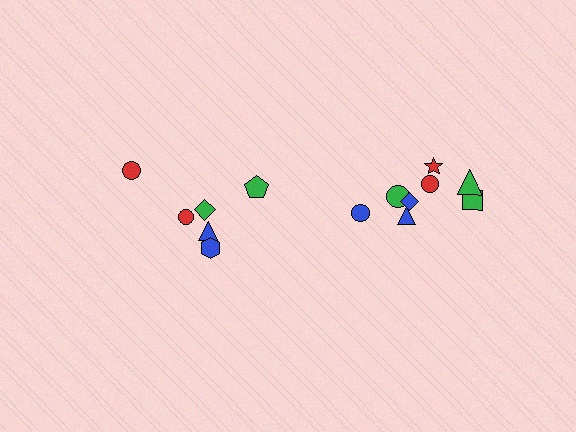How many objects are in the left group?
There are 6 objects.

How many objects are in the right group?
There are 8 objects.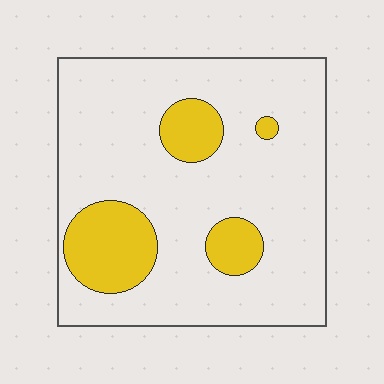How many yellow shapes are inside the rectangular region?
4.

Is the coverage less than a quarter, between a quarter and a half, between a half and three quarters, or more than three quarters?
Less than a quarter.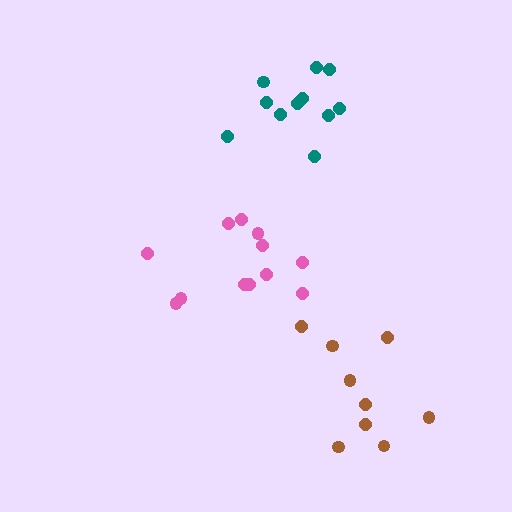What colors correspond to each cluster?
The clusters are colored: pink, teal, brown.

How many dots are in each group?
Group 1: 12 dots, Group 2: 11 dots, Group 3: 9 dots (32 total).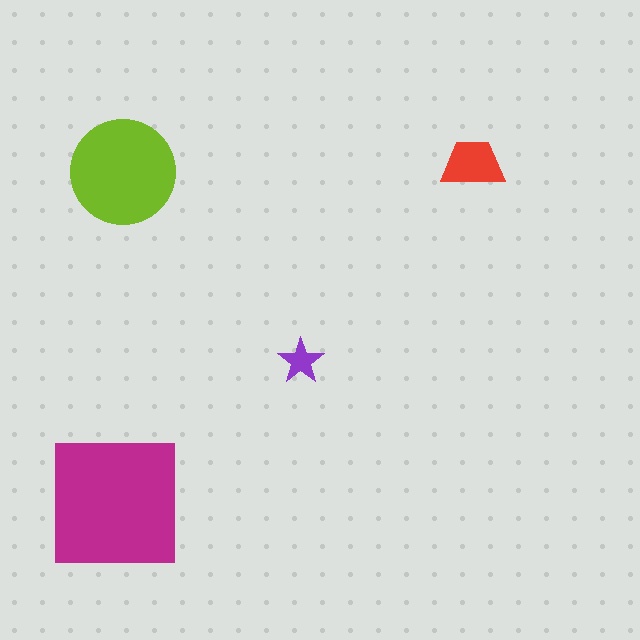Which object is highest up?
The red trapezoid is topmost.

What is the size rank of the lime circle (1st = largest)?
2nd.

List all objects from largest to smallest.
The magenta square, the lime circle, the red trapezoid, the purple star.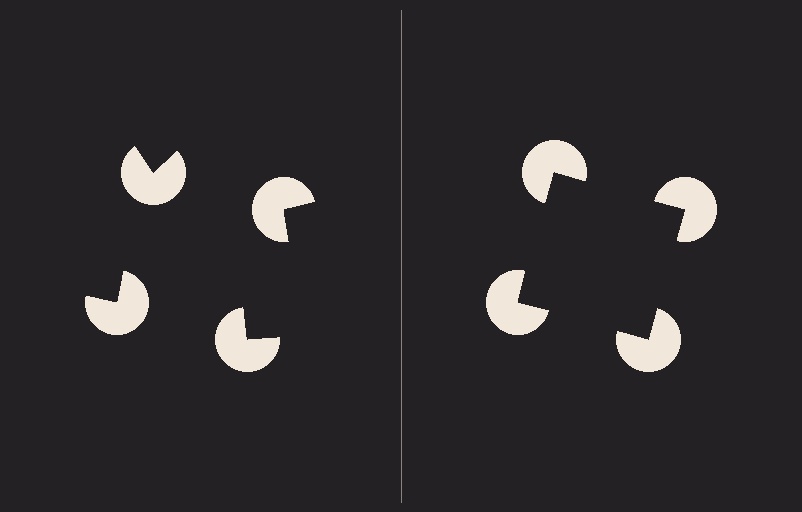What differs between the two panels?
The pac-man discs are positioned identically on both sides; only the wedge orientations differ. On the right they align to a square; on the left they are misaligned.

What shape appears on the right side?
An illusory square.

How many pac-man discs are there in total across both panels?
8 — 4 on each side.